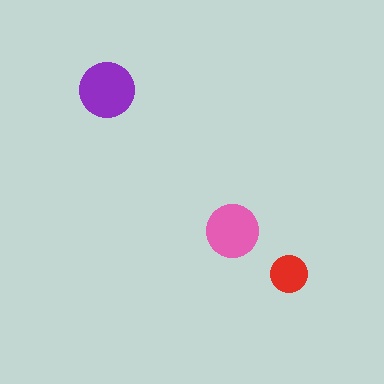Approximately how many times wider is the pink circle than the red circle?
About 1.5 times wider.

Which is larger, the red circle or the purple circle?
The purple one.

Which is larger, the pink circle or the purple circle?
The purple one.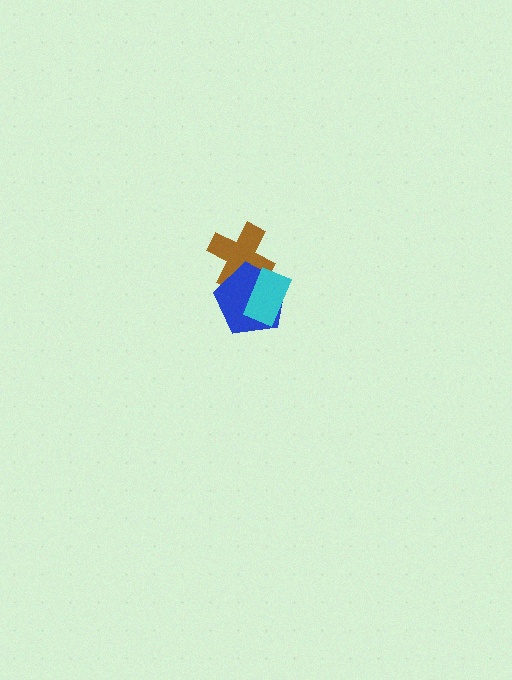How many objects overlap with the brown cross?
2 objects overlap with the brown cross.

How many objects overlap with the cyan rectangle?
2 objects overlap with the cyan rectangle.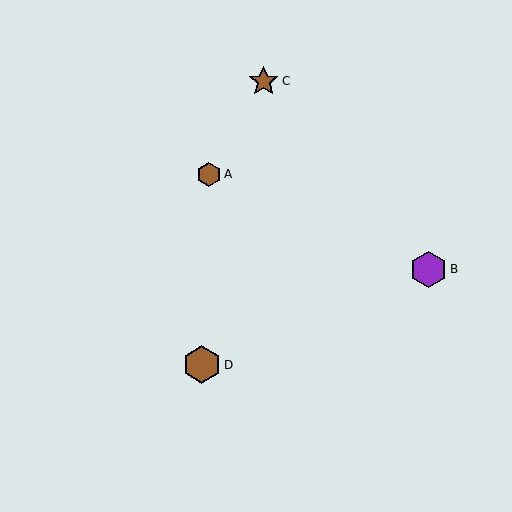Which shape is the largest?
The brown hexagon (labeled D) is the largest.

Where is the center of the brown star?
The center of the brown star is at (264, 81).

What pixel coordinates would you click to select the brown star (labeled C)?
Click at (264, 81) to select the brown star C.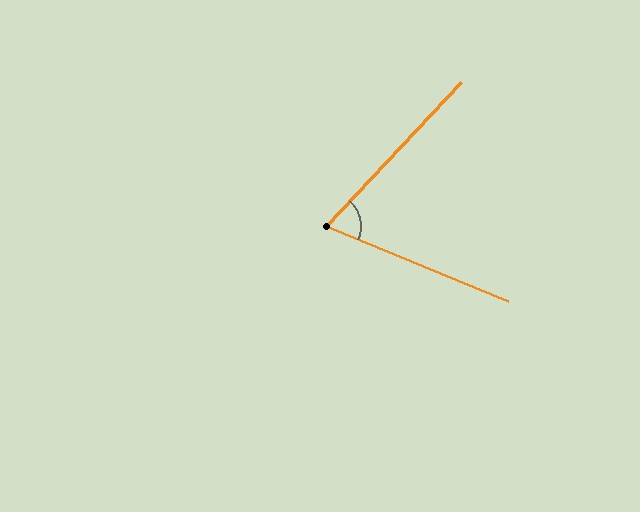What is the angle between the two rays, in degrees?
Approximately 69 degrees.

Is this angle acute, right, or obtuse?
It is acute.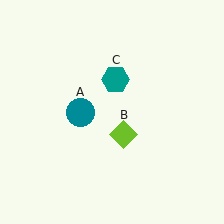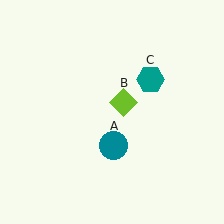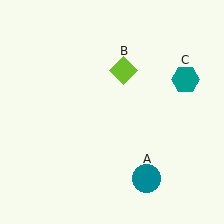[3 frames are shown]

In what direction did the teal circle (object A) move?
The teal circle (object A) moved down and to the right.